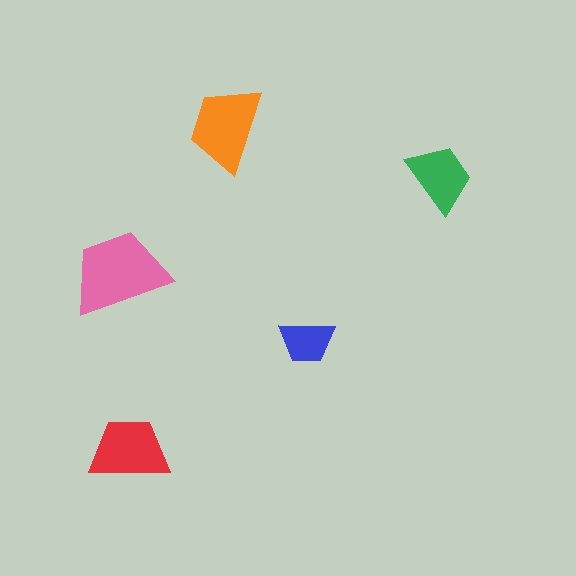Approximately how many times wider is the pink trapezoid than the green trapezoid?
About 1.5 times wider.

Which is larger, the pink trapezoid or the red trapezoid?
The pink one.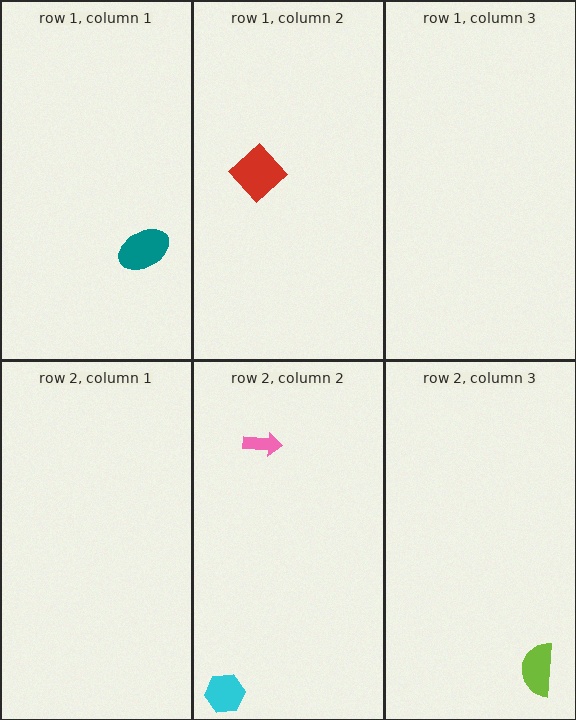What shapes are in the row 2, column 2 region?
The pink arrow, the cyan hexagon.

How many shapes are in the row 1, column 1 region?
1.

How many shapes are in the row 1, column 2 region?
1.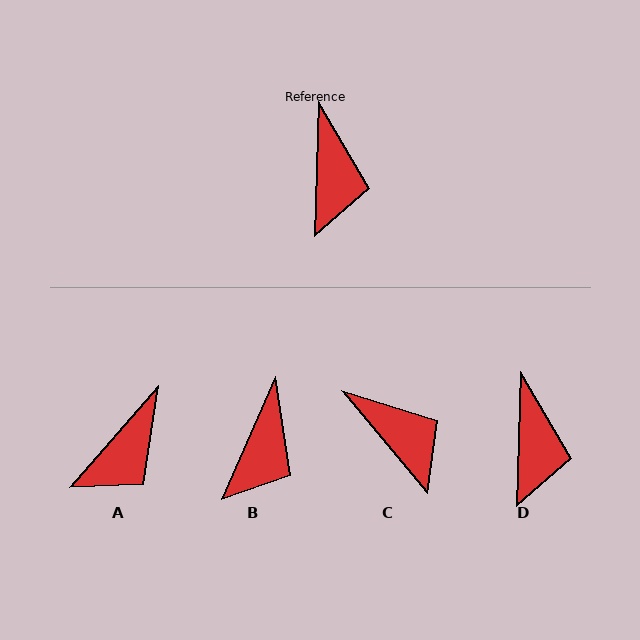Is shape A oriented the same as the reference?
No, it is off by about 39 degrees.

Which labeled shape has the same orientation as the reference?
D.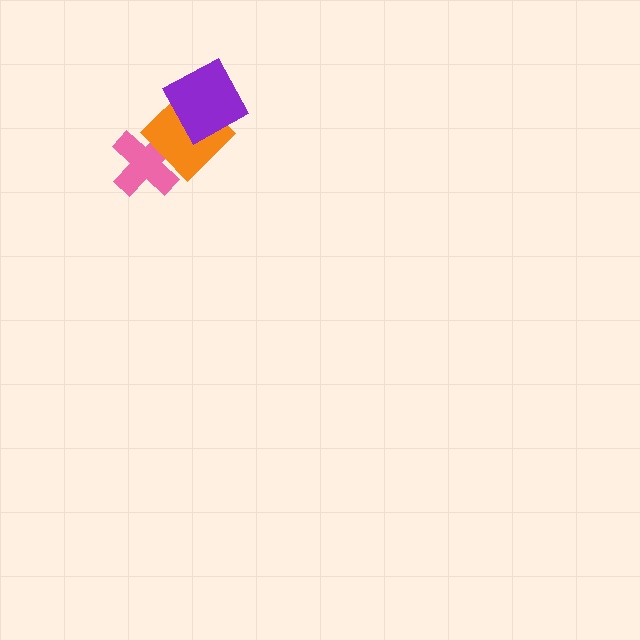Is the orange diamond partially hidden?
Yes, it is partially covered by another shape.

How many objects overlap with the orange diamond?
2 objects overlap with the orange diamond.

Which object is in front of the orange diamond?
The purple square is in front of the orange diamond.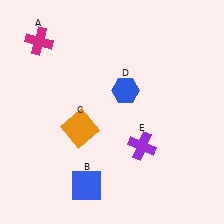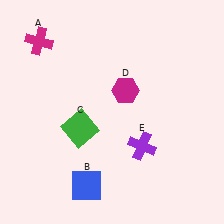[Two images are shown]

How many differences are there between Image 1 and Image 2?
There are 2 differences between the two images.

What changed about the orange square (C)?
In Image 1, C is orange. In Image 2, it changed to green.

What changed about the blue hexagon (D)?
In Image 1, D is blue. In Image 2, it changed to magenta.